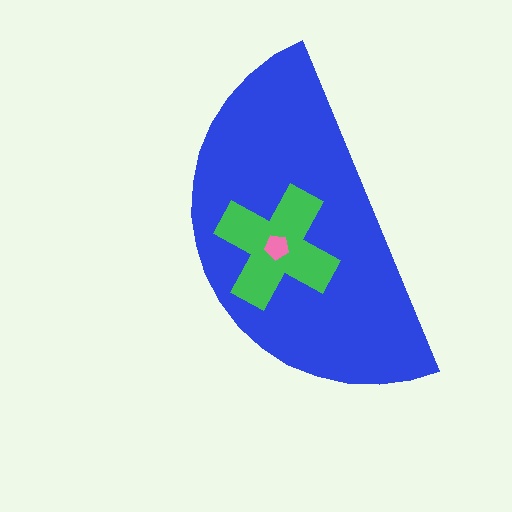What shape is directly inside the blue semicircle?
The green cross.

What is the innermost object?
The pink pentagon.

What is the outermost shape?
The blue semicircle.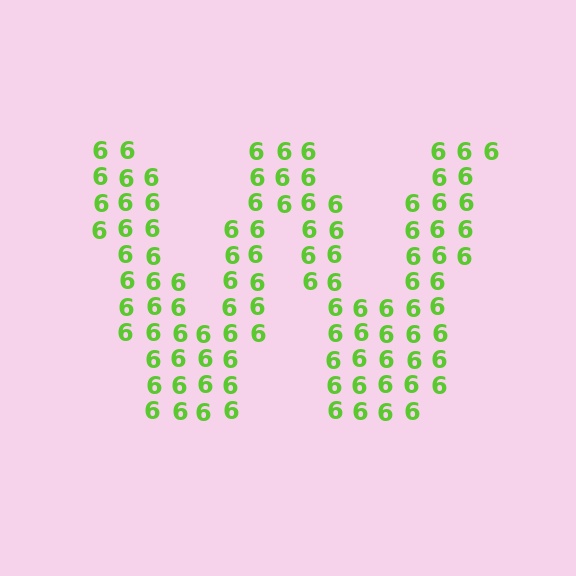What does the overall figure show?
The overall figure shows the letter W.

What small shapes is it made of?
It is made of small digit 6's.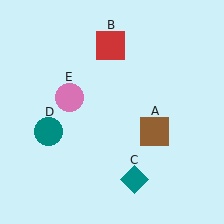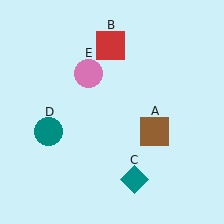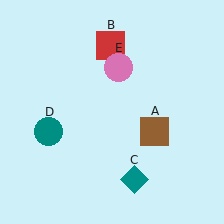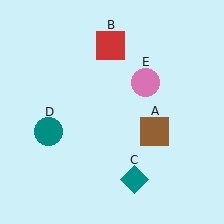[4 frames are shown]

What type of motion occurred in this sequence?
The pink circle (object E) rotated clockwise around the center of the scene.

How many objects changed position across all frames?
1 object changed position: pink circle (object E).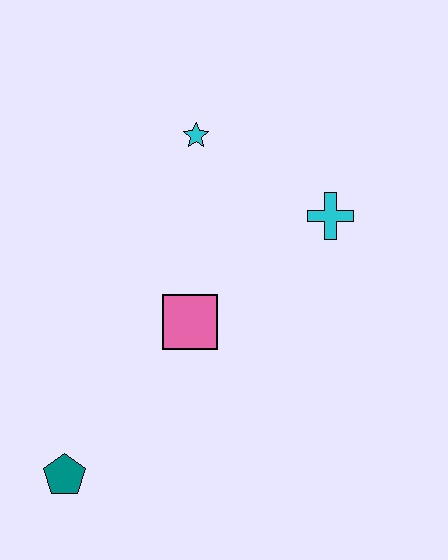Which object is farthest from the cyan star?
The teal pentagon is farthest from the cyan star.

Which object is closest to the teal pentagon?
The pink square is closest to the teal pentagon.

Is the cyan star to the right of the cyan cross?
No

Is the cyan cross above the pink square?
Yes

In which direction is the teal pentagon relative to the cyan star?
The teal pentagon is below the cyan star.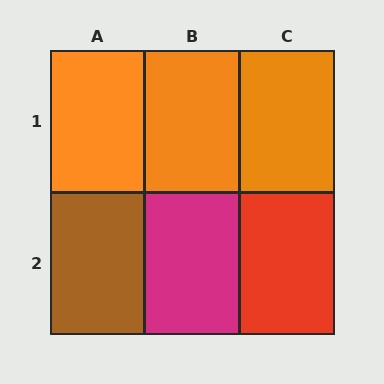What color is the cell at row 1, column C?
Orange.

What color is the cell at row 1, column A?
Orange.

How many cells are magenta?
1 cell is magenta.